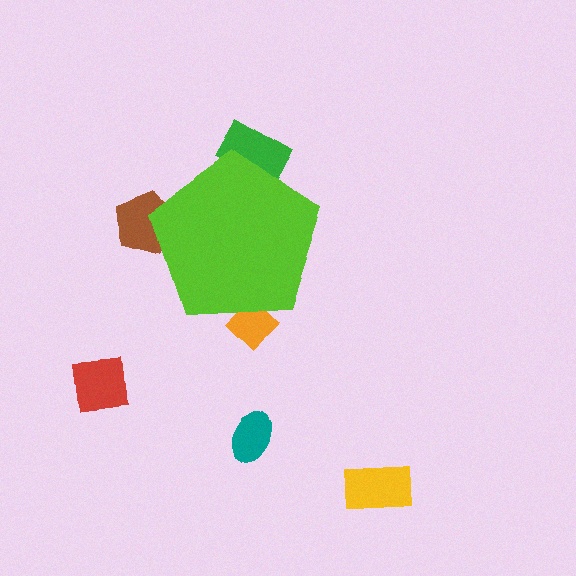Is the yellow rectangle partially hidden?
No, the yellow rectangle is fully visible.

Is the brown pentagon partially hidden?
Yes, the brown pentagon is partially hidden behind the lime pentagon.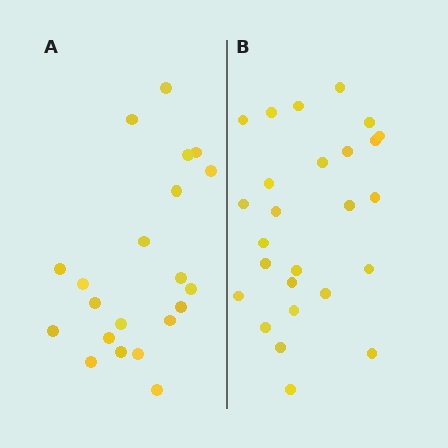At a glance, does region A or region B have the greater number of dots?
Region B (the right region) has more dots.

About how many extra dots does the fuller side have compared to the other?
Region B has about 5 more dots than region A.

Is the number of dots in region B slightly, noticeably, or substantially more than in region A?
Region B has only slightly more — the two regions are fairly close. The ratio is roughly 1.2 to 1.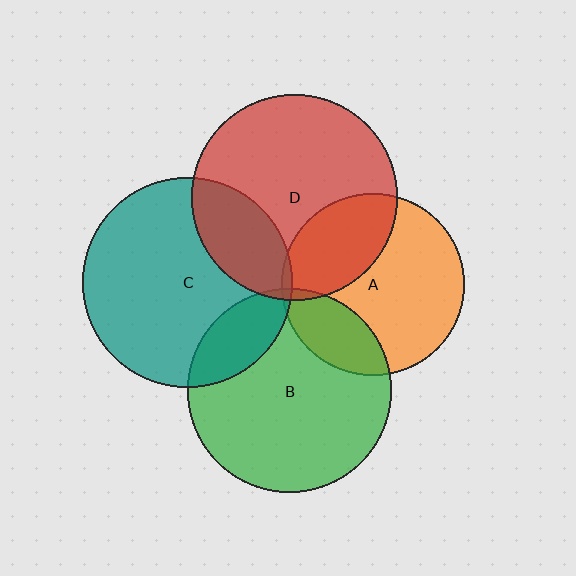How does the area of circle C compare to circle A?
Approximately 1.3 times.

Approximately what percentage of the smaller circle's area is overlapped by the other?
Approximately 5%.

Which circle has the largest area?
Circle C (teal).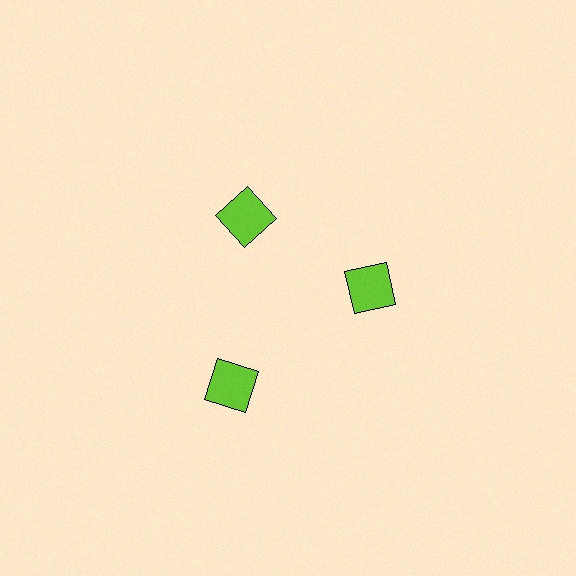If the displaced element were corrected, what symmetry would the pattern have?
It would have 3-fold rotational symmetry — the pattern would map onto itself every 120 degrees.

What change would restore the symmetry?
The symmetry would be restored by moving it inward, back onto the ring so that all 3 squares sit at equal angles and equal distance from the center.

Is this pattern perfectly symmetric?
No. The 3 lime squares are arranged in a ring, but one element near the 7 o'clock position is pushed outward from the center, breaking the 3-fold rotational symmetry.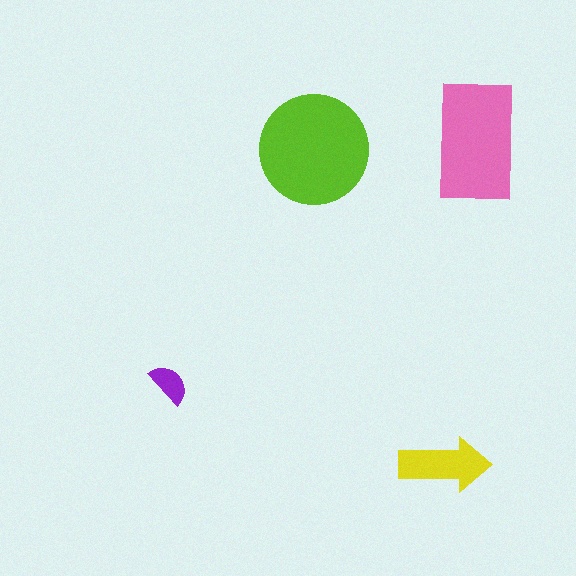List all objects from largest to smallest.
The lime circle, the pink rectangle, the yellow arrow, the purple semicircle.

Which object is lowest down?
The yellow arrow is bottommost.